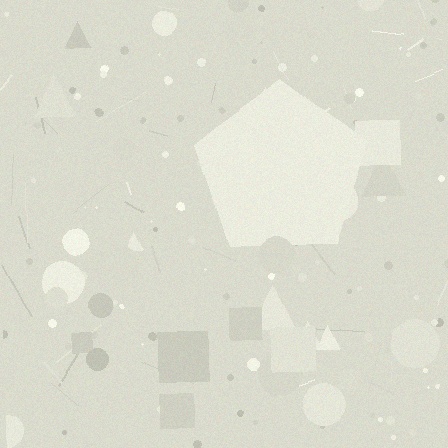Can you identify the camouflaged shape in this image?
The camouflaged shape is a pentagon.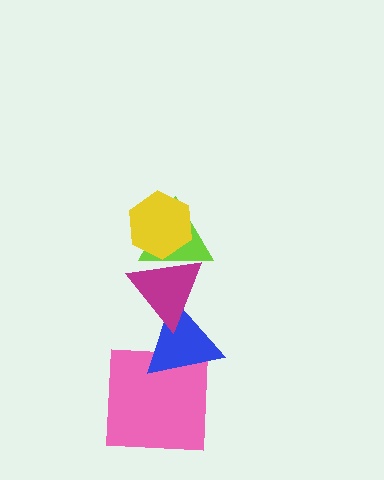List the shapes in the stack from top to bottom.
From top to bottom: the yellow hexagon, the lime triangle, the magenta triangle, the blue triangle, the pink square.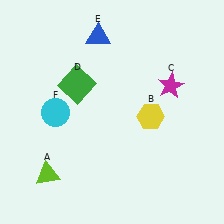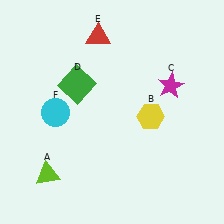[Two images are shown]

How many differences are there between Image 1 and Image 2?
There is 1 difference between the two images.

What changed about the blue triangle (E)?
In Image 1, E is blue. In Image 2, it changed to red.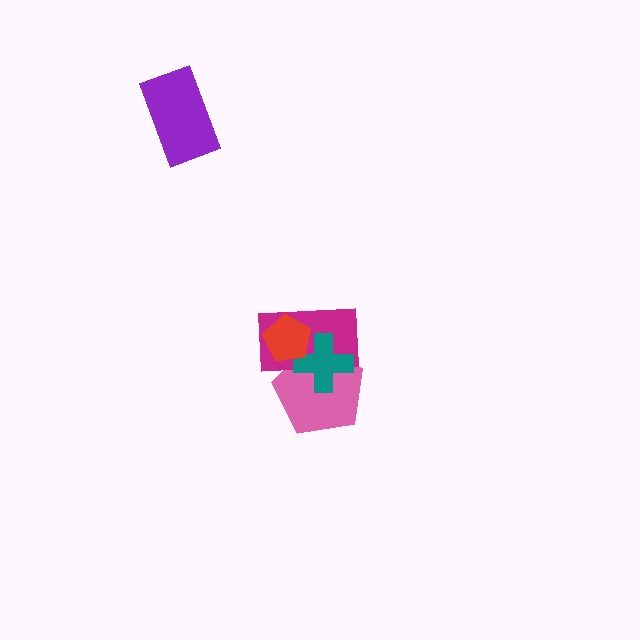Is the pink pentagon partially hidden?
Yes, it is partially covered by another shape.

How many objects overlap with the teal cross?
3 objects overlap with the teal cross.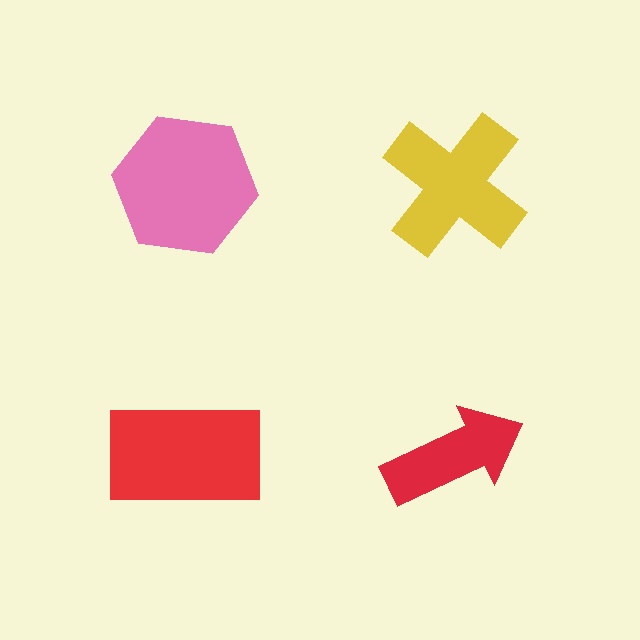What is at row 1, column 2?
A yellow cross.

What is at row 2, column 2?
A red arrow.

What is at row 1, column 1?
A pink hexagon.